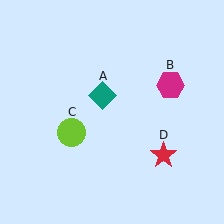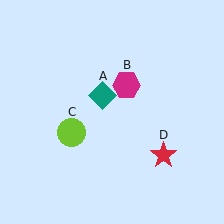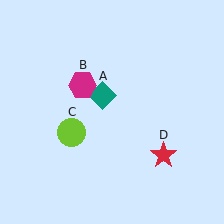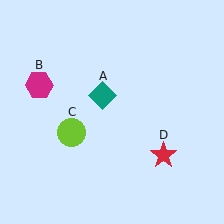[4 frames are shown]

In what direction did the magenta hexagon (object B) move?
The magenta hexagon (object B) moved left.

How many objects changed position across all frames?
1 object changed position: magenta hexagon (object B).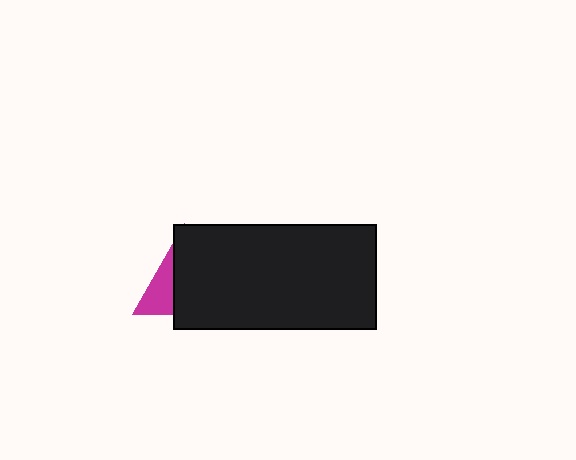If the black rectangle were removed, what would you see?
You would see the complete magenta triangle.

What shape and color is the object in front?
The object in front is a black rectangle.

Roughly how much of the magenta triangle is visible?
A small part of it is visible (roughly 31%).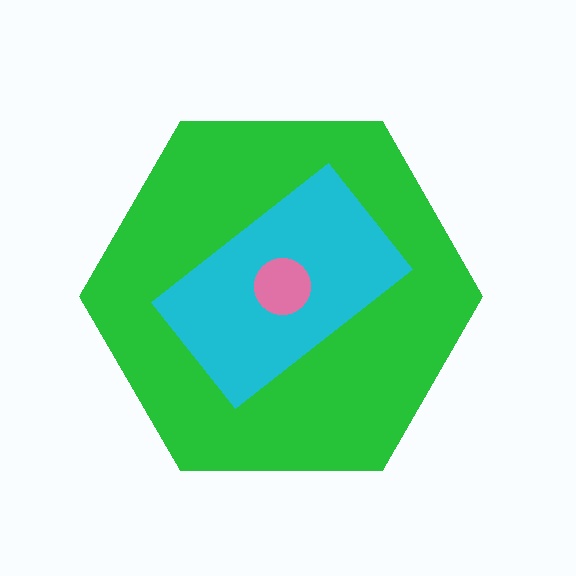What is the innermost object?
The pink circle.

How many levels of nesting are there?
3.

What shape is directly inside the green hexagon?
The cyan rectangle.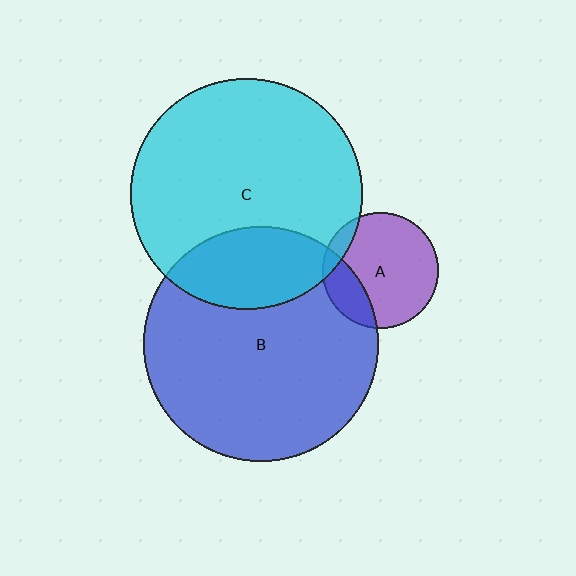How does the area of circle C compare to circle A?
Approximately 4.0 times.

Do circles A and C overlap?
Yes.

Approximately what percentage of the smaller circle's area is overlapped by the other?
Approximately 10%.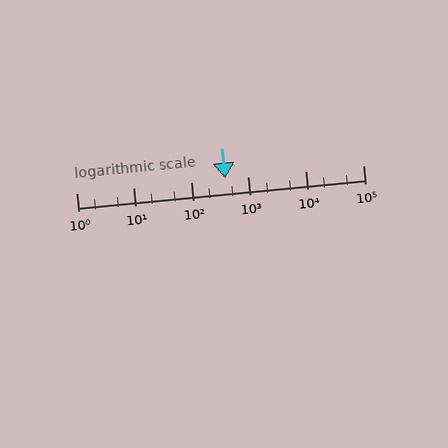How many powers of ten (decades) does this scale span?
The scale spans 5 decades, from 1 to 100000.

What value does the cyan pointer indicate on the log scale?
The pointer indicates approximately 400.